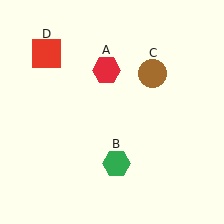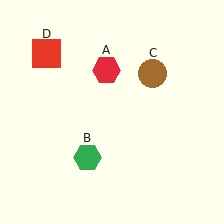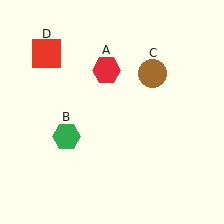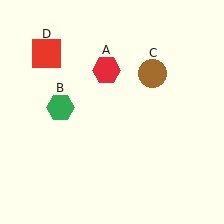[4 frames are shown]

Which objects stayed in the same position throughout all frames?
Red hexagon (object A) and brown circle (object C) and red square (object D) remained stationary.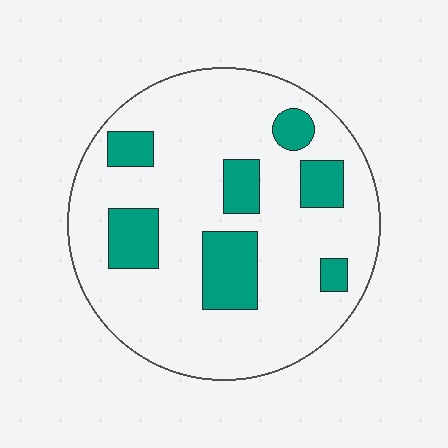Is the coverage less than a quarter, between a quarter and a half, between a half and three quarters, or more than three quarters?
Less than a quarter.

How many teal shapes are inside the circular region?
7.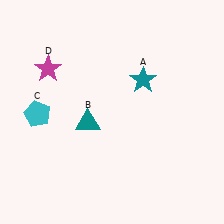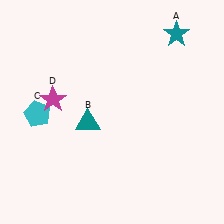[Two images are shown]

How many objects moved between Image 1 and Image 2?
2 objects moved between the two images.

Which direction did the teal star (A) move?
The teal star (A) moved up.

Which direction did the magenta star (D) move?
The magenta star (D) moved down.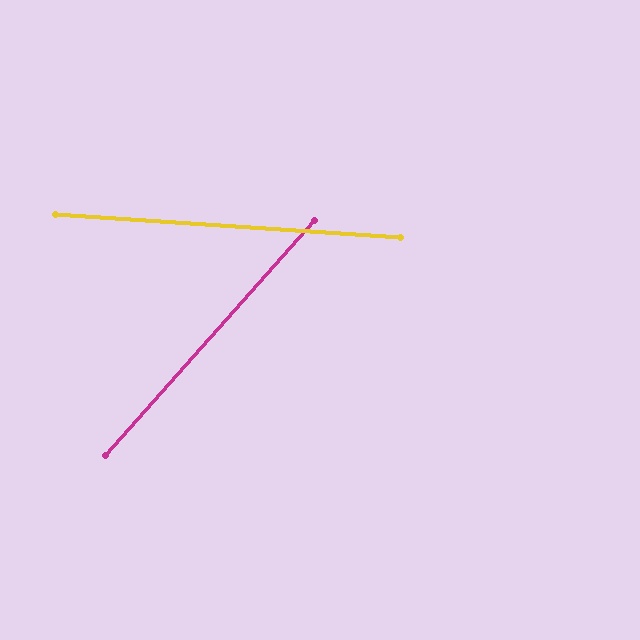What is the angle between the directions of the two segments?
Approximately 52 degrees.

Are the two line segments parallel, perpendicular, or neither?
Neither parallel nor perpendicular — they differ by about 52°.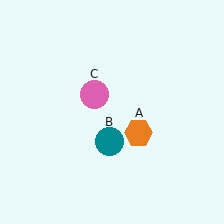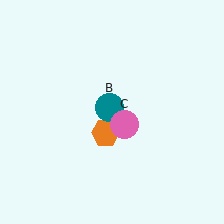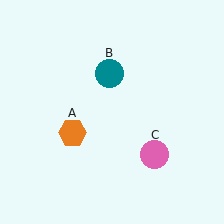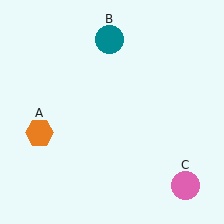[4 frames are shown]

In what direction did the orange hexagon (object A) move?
The orange hexagon (object A) moved left.